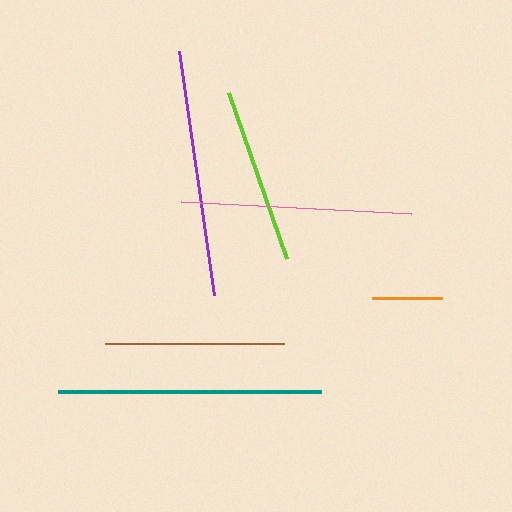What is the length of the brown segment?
The brown segment is approximately 178 pixels long.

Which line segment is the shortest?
The orange line is the shortest at approximately 70 pixels.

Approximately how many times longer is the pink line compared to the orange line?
The pink line is approximately 3.3 times the length of the orange line.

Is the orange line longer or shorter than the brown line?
The brown line is longer than the orange line.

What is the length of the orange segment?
The orange segment is approximately 70 pixels long.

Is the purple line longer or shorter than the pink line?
The purple line is longer than the pink line.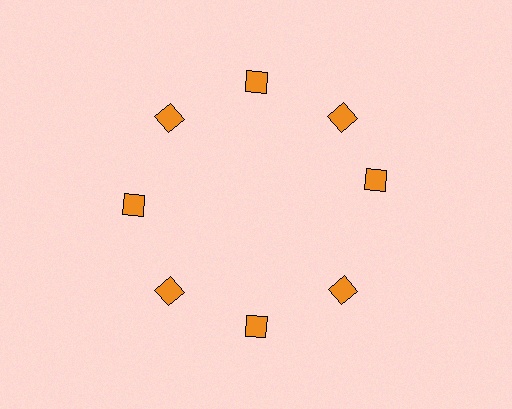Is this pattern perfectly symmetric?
No. The 8 orange diamonds are arranged in a ring, but one element near the 3 o'clock position is rotated out of alignment along the ring, breaking the 8-fold rotational symmetry.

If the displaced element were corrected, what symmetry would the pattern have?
It would have 8-fold rotational symmetry — the pattern would map onto itself every 45 degrees.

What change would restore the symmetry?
The symmetry would be restored by rotating it back into even spacing with its neighbors so that all 8 diamonds sit at equal angles and equal distance from the center.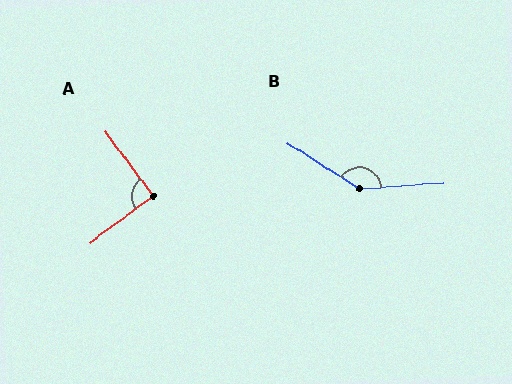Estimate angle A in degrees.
Approximately 90 degrees.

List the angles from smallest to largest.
A (90°), B (143°).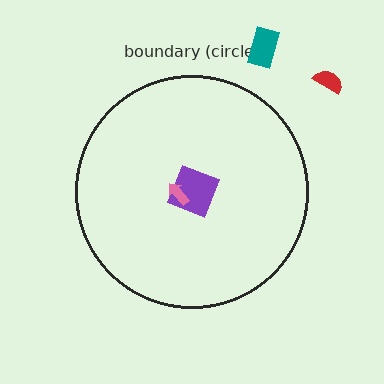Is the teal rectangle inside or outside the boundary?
Outside.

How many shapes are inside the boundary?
2 inside, 2 outside.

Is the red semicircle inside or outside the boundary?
Outside.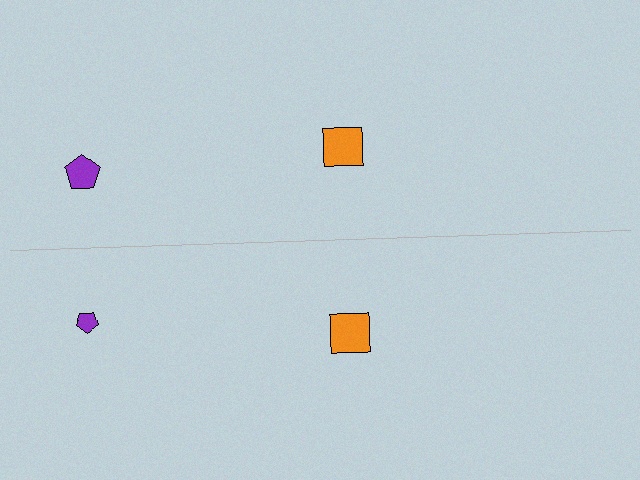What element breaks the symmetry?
The purple pentagon on the bottom side has a different size than its mirror counterpart.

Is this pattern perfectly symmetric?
No, the pattern is not perfectly symmetric. The purple pentagon on the bottom side has a different size than its mirror counterpart.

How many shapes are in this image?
There are 4 shapes in this image.